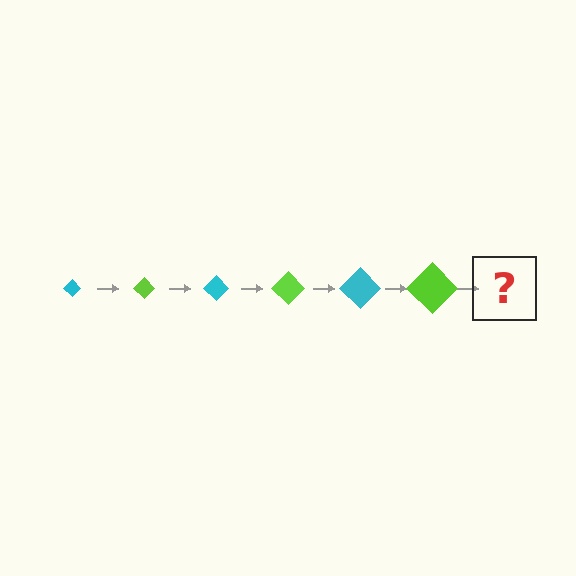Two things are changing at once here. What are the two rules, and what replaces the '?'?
The two rules are that the diamond grows larger each step and the color cycles through cyan and lime. The '?' should be a cyan diamond, larger than the previous one.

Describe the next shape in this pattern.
It should be a cyan diamond, larger than the previous one.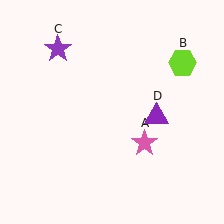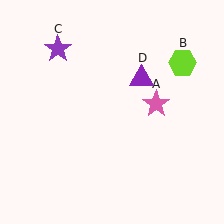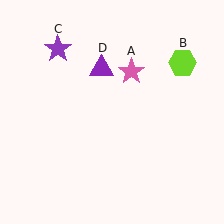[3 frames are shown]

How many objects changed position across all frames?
2 objects changed position: pink star (object A), purple triangle (object D).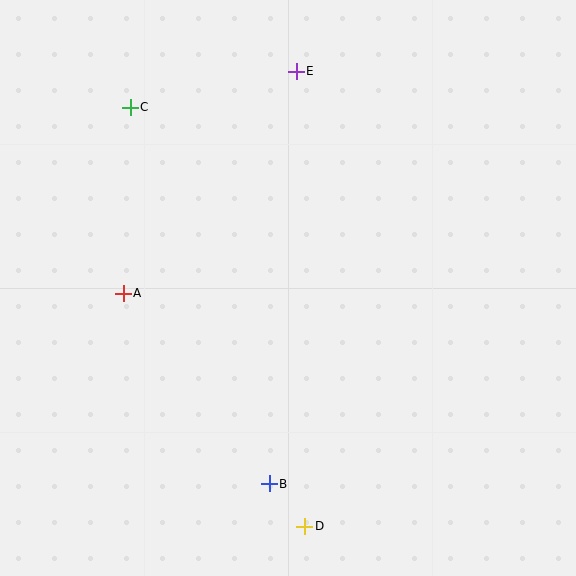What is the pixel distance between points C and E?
The distance between C and E is 170 pixels.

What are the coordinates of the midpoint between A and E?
The midpoint between A and E is at (210, 182).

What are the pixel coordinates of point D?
Point D is at (304, 526).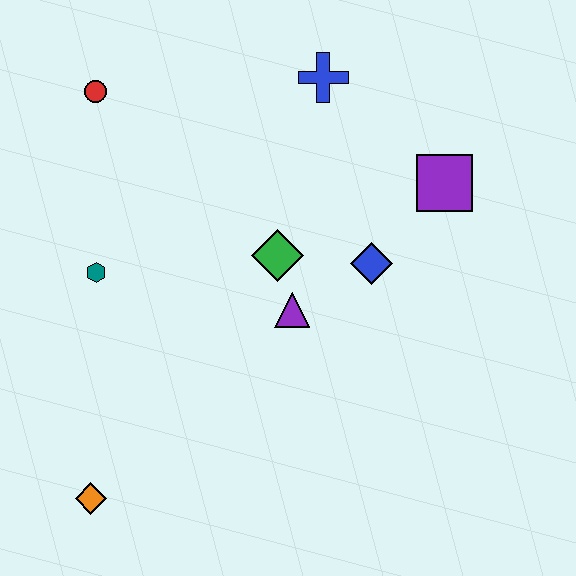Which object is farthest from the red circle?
The orange diamond is farthest from the red circle.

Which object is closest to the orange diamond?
The teal hexagon is closest to the orange diamond.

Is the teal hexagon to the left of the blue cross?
Yes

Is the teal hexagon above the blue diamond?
No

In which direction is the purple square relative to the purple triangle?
The purple square is to the right of the purple triangle.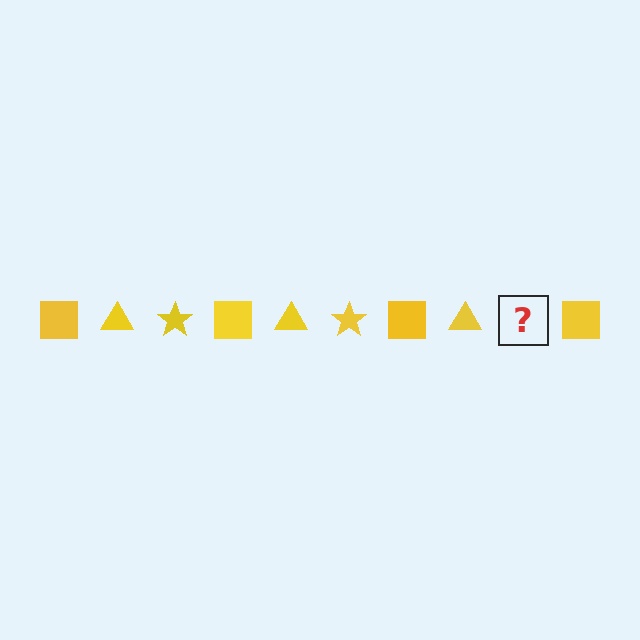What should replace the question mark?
The question mark should be replaced with a yellow star.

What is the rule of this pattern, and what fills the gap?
The rule is that the pattern cycles through square, triangle, star shapes in yellow. The gap should be filled with a yellow star.